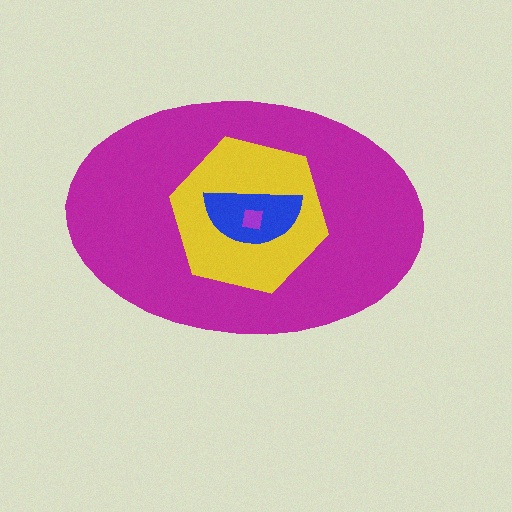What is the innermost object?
The purple square.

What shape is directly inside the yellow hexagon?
The blue semicircle.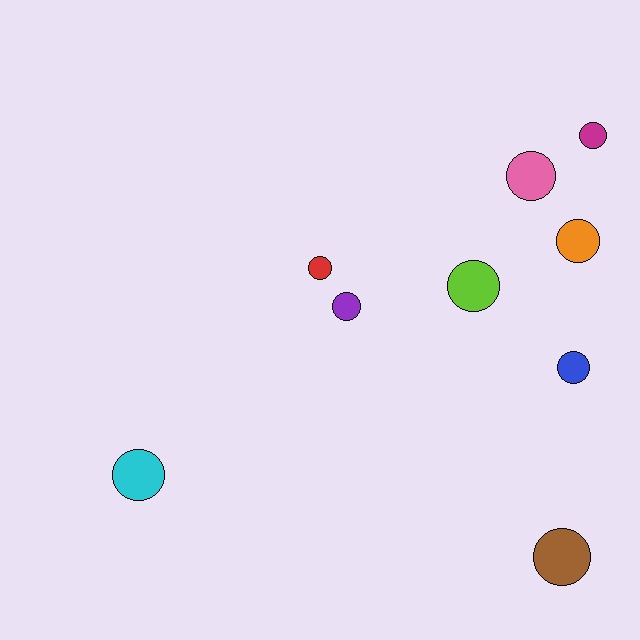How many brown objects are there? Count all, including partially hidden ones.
There is 1 brown object.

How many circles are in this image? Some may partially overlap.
There are 9 circles.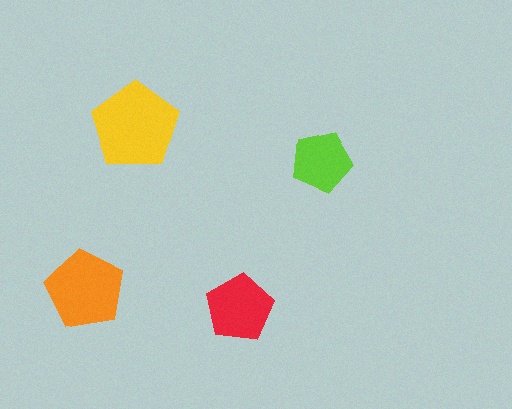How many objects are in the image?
There are 4 objects in the image.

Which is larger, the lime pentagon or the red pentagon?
The red one.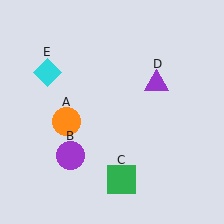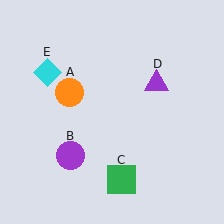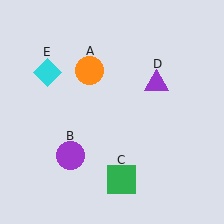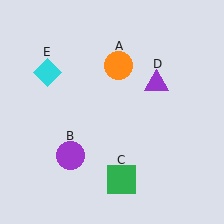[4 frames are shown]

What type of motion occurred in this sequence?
The orange circle (object A) rotated clockwise around the center of the scene.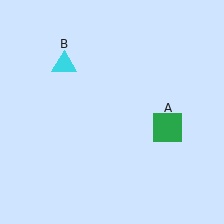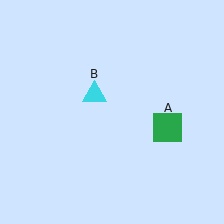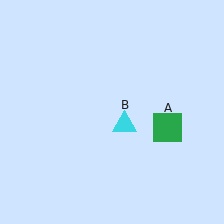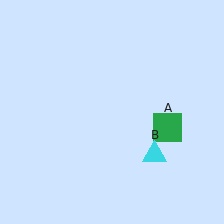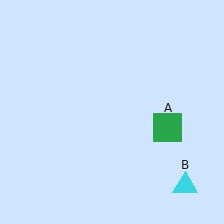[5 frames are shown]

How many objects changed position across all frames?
1 object changed position: cyan triangle (object B).